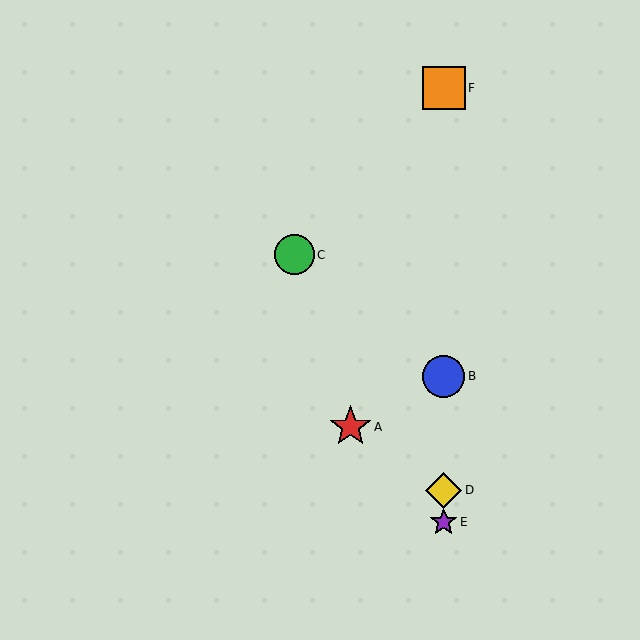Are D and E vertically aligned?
Yes, both are at x≈444.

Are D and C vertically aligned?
No, D is at x≈444 and C is at x≈294.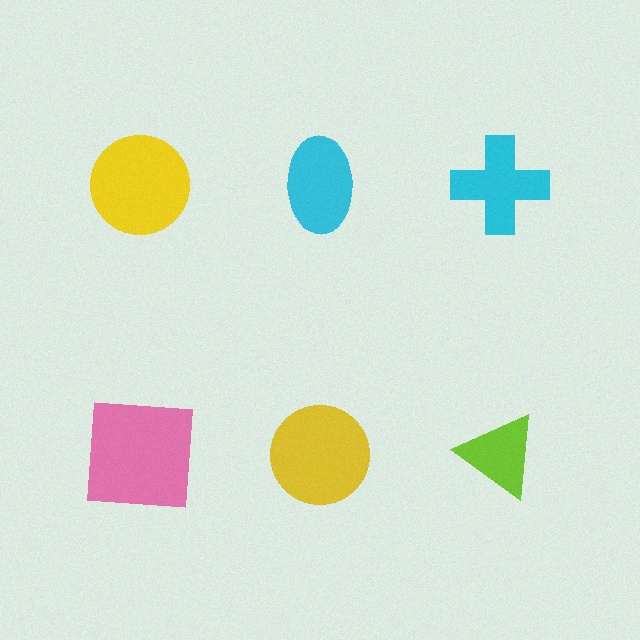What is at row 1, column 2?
A cyan ellipse.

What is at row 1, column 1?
A yellow circle.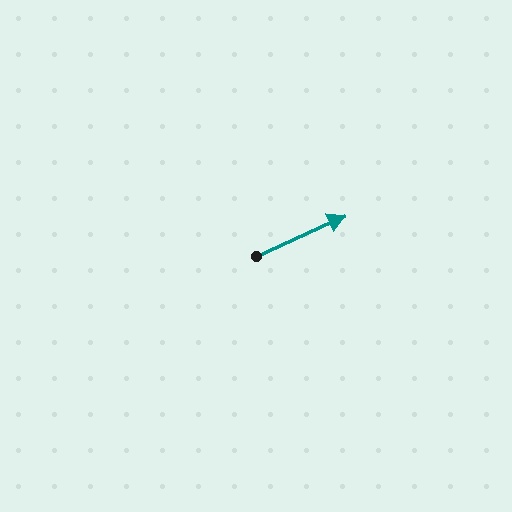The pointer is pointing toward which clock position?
Roughly 2 o'clock.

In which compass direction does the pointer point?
Northeast.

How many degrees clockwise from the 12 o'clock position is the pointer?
Approximately 66 degrees.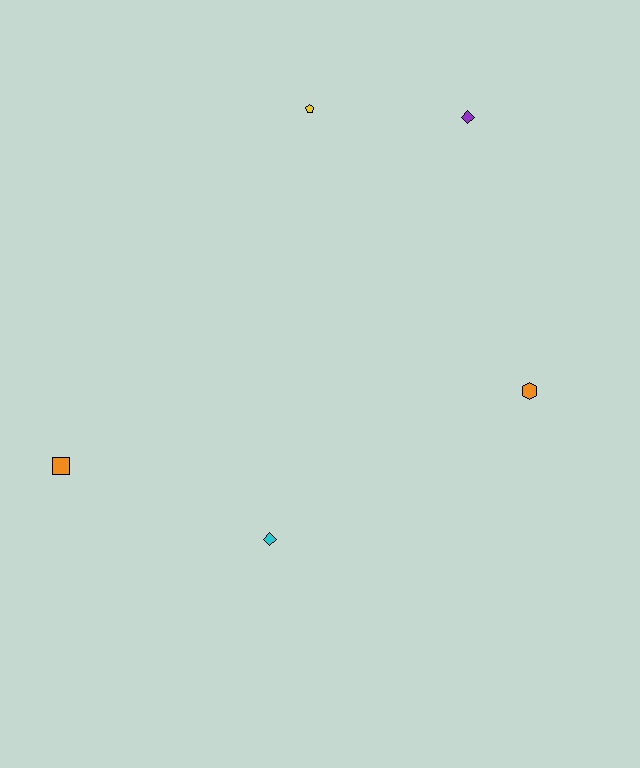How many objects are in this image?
There are 5 objects.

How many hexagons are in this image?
There is 1 hexagon.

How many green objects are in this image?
There are no green objects.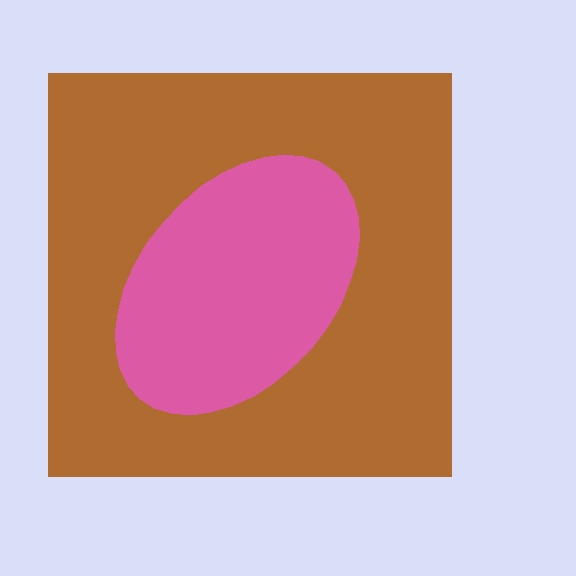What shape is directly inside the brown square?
The pink ellipse.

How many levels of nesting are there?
2.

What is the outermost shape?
The brown square.